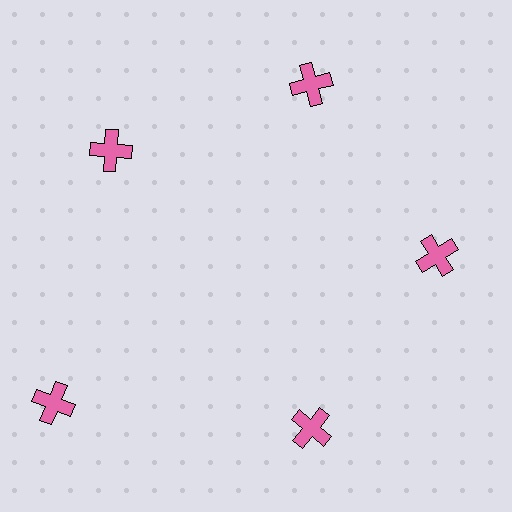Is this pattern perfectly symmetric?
No. The 5 pink crosses are arranged in a ring, but one element near the 8 o'clock position is pushed outward from the center, breaking the 5-fold rotational symmetry.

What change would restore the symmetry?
The symmetry would be restored by moving it inward, back onto the ring so that all 5 crosses sit at equal angles and equal distance from the center.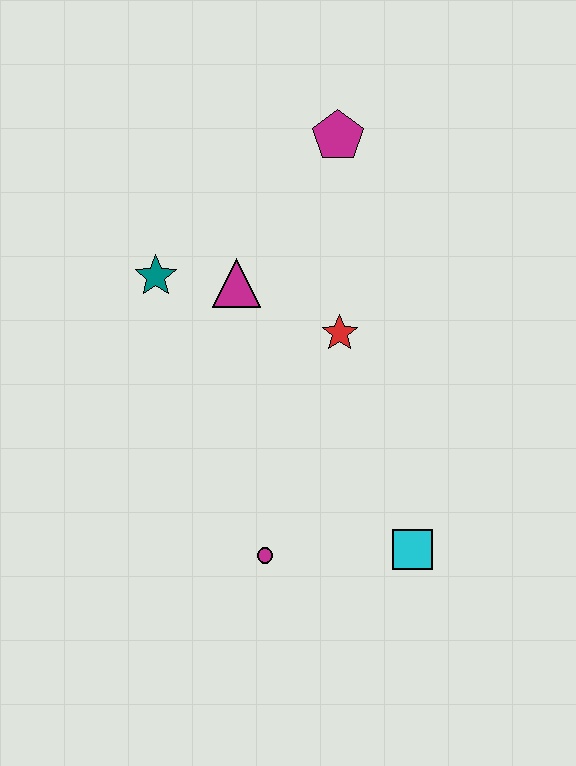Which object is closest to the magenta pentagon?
The magenta triangle is closest to the magenta pentagon.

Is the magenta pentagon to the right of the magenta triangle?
Yes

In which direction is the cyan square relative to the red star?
The cyan square is below the red star.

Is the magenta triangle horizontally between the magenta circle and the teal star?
Yes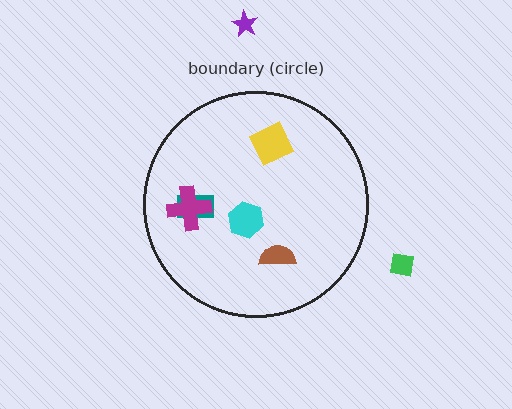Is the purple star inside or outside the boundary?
Outside.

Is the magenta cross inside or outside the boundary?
Inside.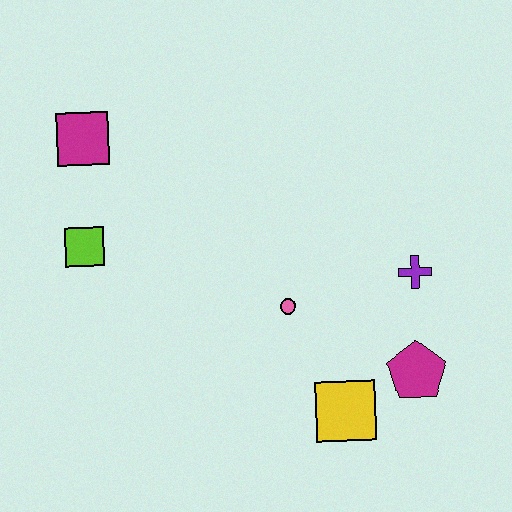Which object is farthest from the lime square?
The magenta pentagon is farthest from the lime square.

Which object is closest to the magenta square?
The lime square is closest to the magenta square.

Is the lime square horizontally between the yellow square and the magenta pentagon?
No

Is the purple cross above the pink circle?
Yes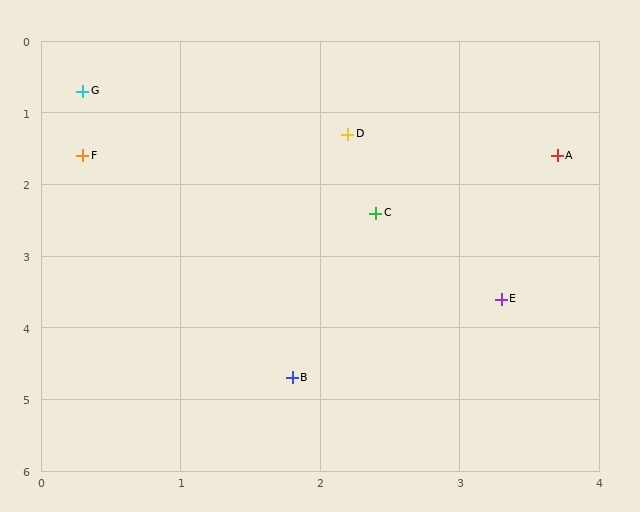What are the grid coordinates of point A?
Point A is at approximately (3.7, 1.6).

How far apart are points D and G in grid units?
Points D and G are about 2.0 grid units apart.